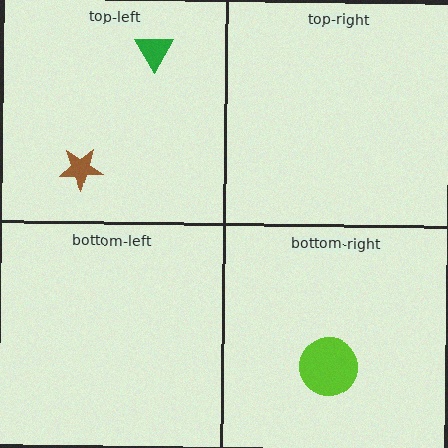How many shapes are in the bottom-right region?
1.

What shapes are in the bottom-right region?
The lime circle.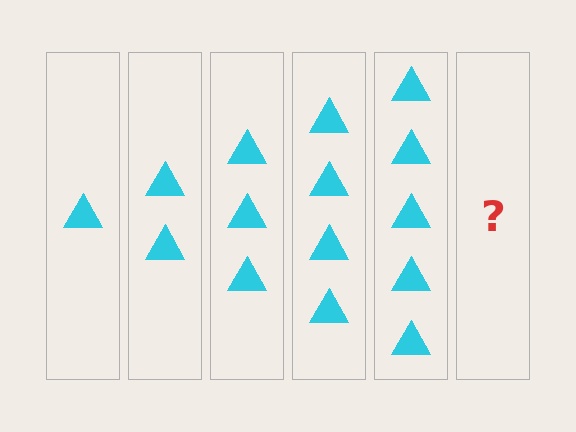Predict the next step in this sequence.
The next step is 6 triangles.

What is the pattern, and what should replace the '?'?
The pattern is that each step adds one more triangle. The '?' should be 6 triangles.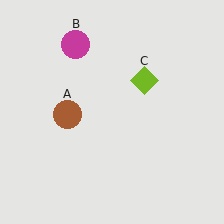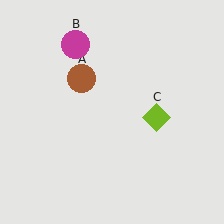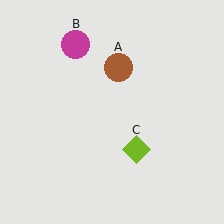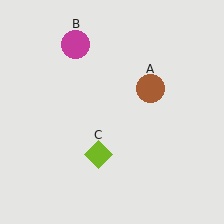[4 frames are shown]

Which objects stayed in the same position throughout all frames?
Magenta circle (object B) remained stationary.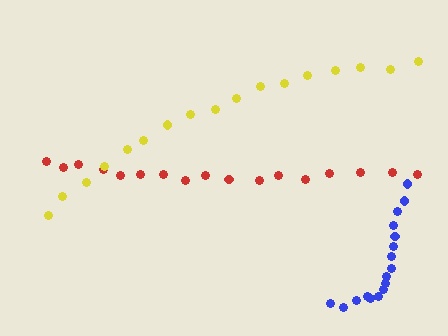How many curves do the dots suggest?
There are 3 distinct paths.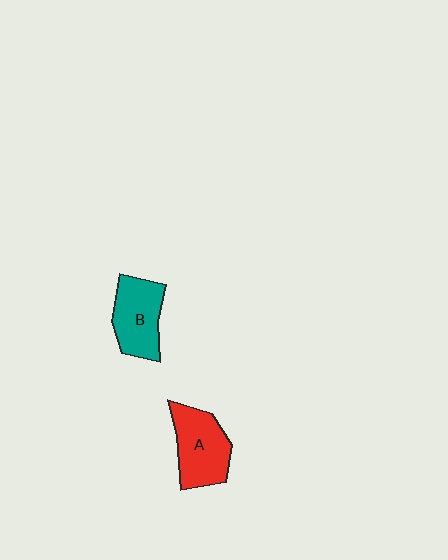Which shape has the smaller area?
Shape B (teal).